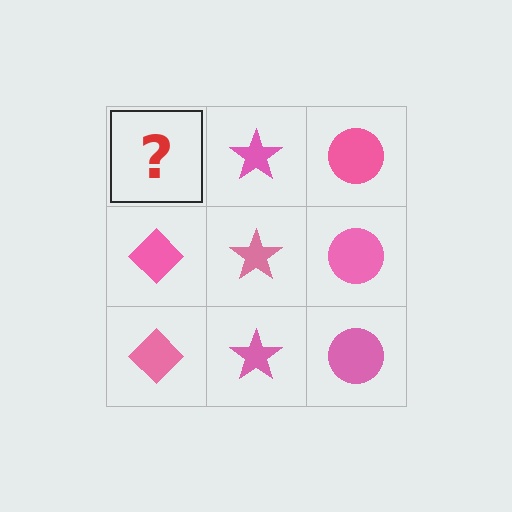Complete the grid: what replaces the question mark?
The question mark should be replaced with a pink diamond.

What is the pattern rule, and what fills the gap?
The rule is that each column has a consistent shape. The gap should be filled with a pink diamond.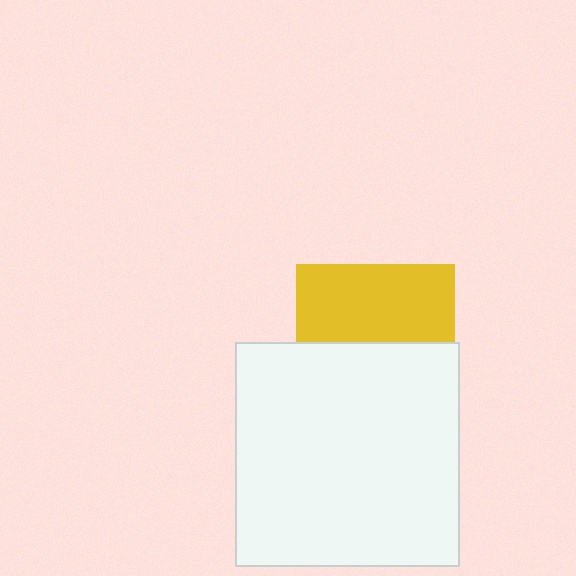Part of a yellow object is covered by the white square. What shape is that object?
It is a square.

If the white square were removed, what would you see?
You would see the complete yellow square.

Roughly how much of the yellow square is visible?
About half of it is visible (roughly 49%).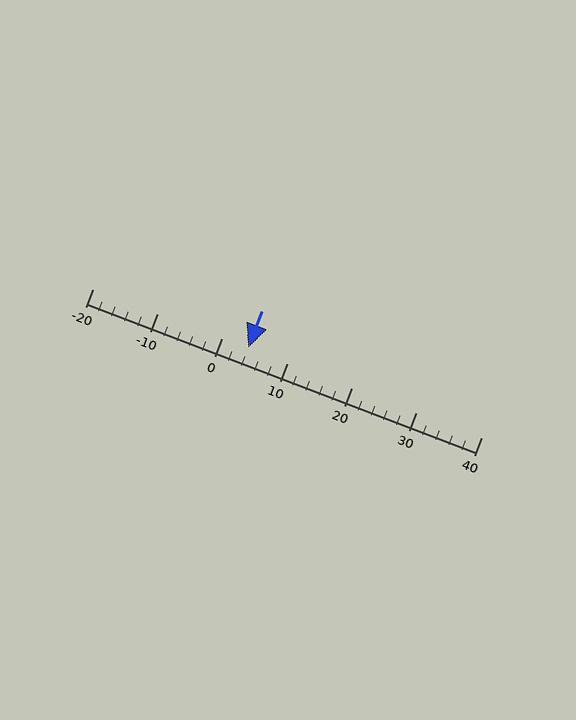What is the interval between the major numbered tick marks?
The major tick marks are spaced 10 units apart.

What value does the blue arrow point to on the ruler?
The blue arrow points to approximately 4.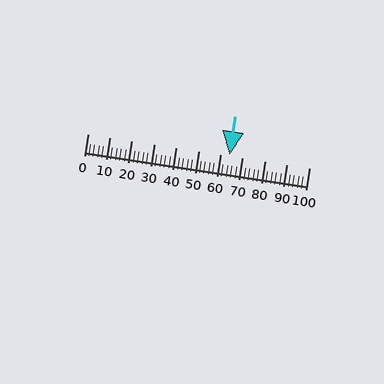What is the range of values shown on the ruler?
The ruler shows values from 0 to 100.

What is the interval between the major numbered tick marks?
The major tick marks are spaced 10 units apart.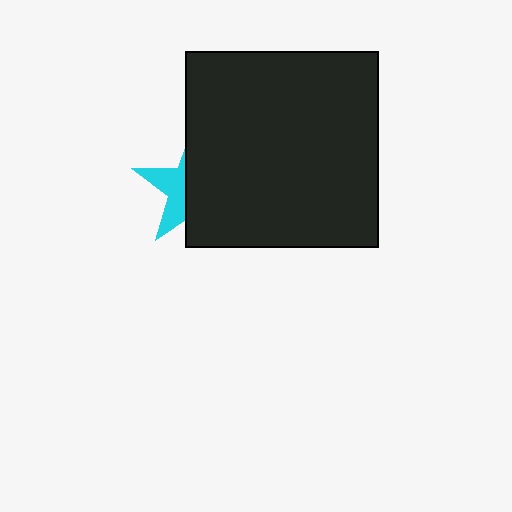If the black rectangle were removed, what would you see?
You would see the complete cyan star.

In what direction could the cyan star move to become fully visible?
The cyan star could move left. That would shift it out from behind the black rectangle entirely.